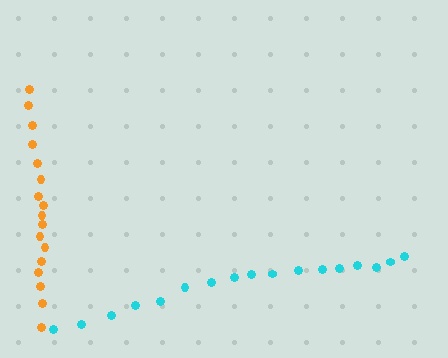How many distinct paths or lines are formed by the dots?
There are 2 distinct paths.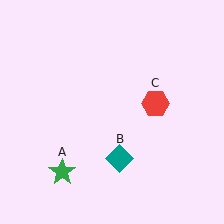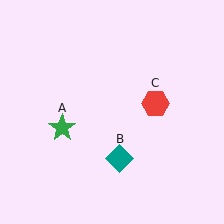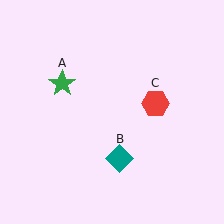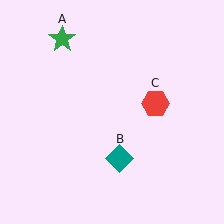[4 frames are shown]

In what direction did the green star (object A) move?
The green star (object A) moved up.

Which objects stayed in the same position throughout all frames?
Teal diamond (object B) and red hexagon (object C) remained stationary.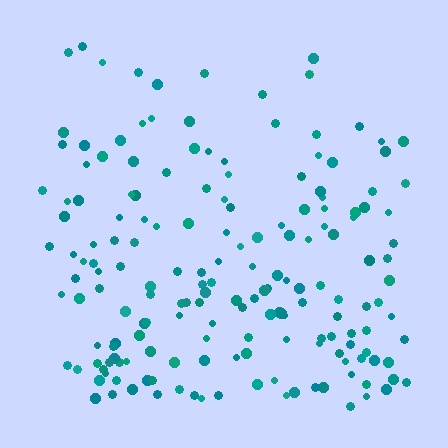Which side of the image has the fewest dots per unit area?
The top.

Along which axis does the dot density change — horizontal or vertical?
Vertical.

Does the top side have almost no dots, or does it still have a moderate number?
Still a moderate number, just noticeably fewer than the bottom.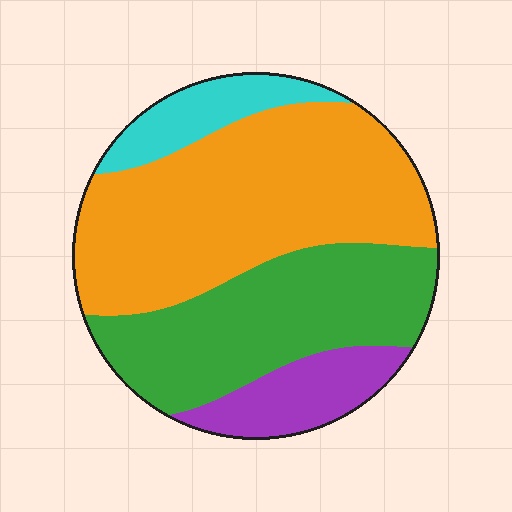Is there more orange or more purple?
Orange.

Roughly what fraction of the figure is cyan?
Cyan covers 10% of the figure.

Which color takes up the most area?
Orange, at roughly 45%.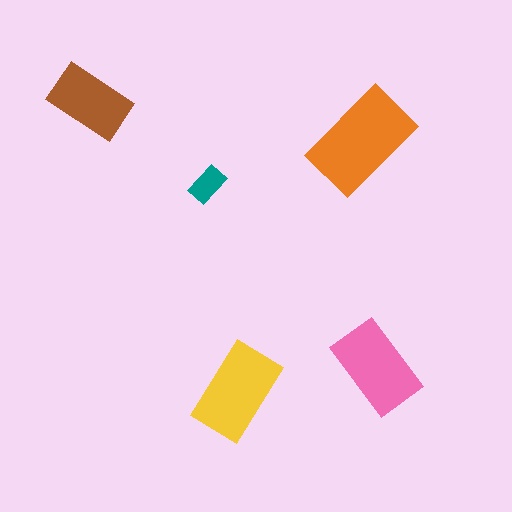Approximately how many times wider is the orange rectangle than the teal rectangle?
About 3 times wider.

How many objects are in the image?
There are 5 objects in the image.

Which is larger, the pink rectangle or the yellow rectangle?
The yellow one.